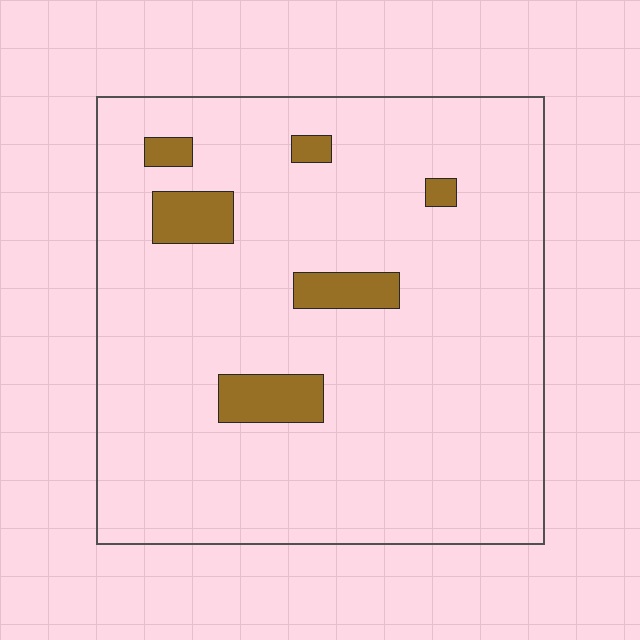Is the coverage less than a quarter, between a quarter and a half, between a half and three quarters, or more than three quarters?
Less than a quarter.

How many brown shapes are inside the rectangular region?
6.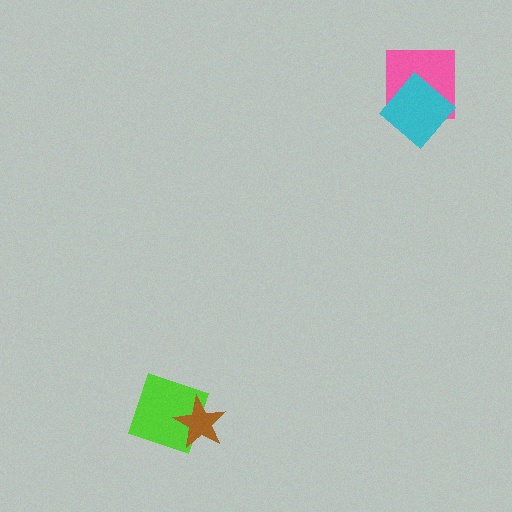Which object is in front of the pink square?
The cyan diamond is in front of the pink square.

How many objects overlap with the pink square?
1 object overlaps with the pink square.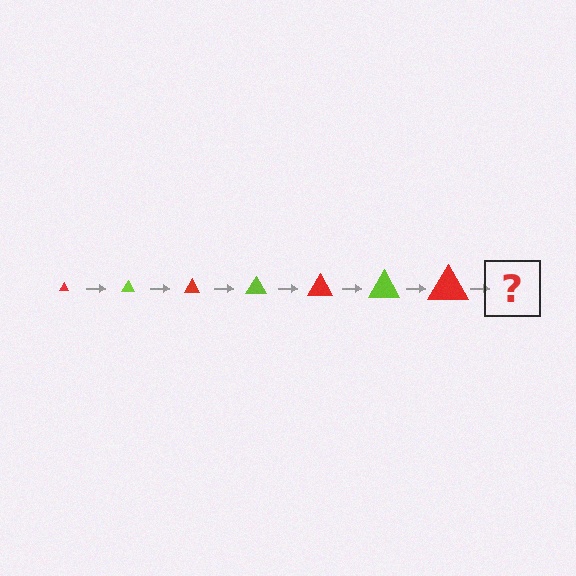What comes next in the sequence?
The next element should be a lime triangle, larger than the previous one.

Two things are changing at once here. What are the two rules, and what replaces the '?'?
The two rules are that the triangle grows larger each step and the color cycles through red and lime. The '?' should be a lime triangle, larger than the previous one.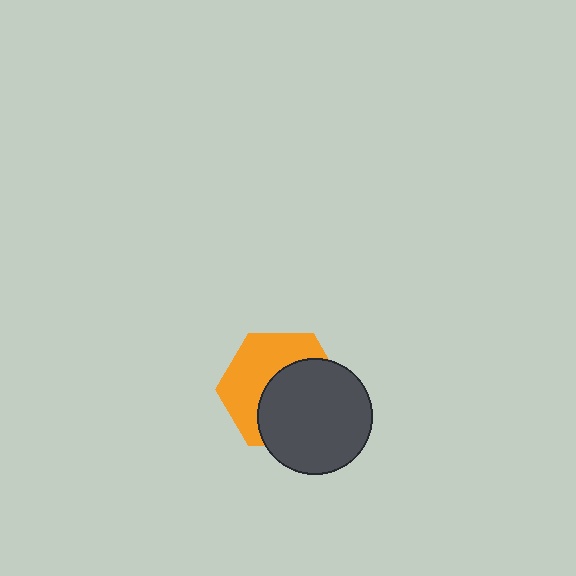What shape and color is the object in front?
The object in front is a dark gray circle.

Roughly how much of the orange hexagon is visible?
About half of it is visible (roughly 48%).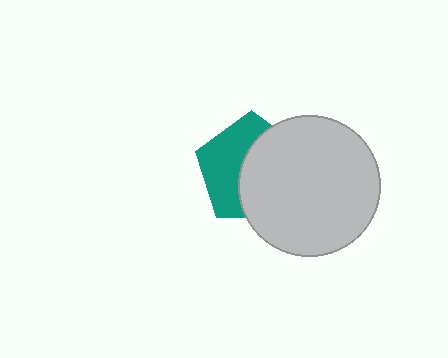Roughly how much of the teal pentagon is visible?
About half of it is visible (roughly 46%).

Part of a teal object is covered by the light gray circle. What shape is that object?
It is a pentagon.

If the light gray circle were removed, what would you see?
You would see the complete teal pentagon.